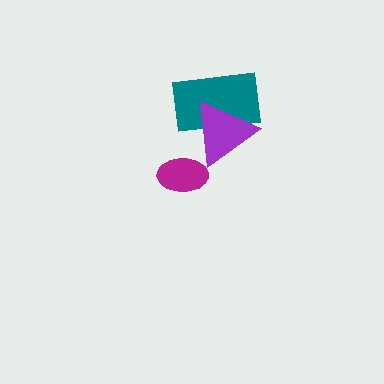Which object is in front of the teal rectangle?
The purple triangle is in front of the teal rectangle.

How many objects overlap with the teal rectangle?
1 object overlaps with the teal rectangle.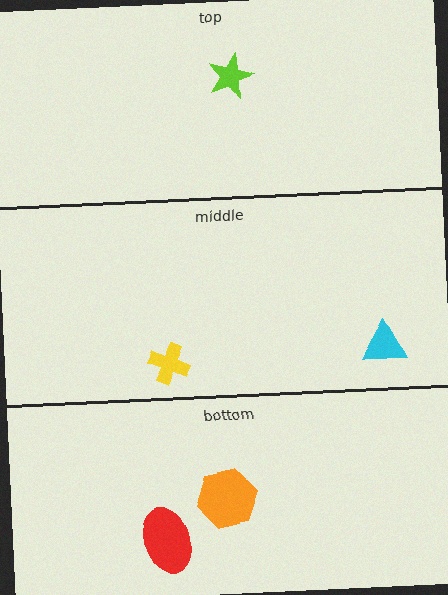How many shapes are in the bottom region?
2.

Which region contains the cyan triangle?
The middle region.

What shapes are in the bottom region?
The red ellipse, the orange hexagon.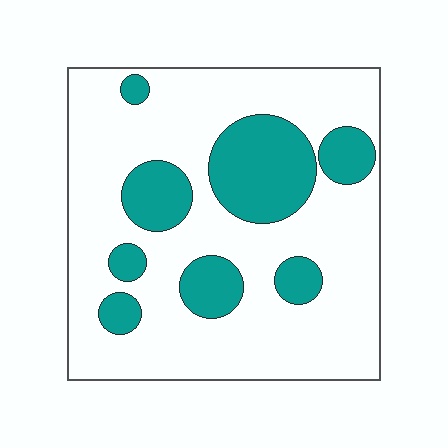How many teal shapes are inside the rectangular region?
8.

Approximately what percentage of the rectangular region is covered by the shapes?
Approximately 25%.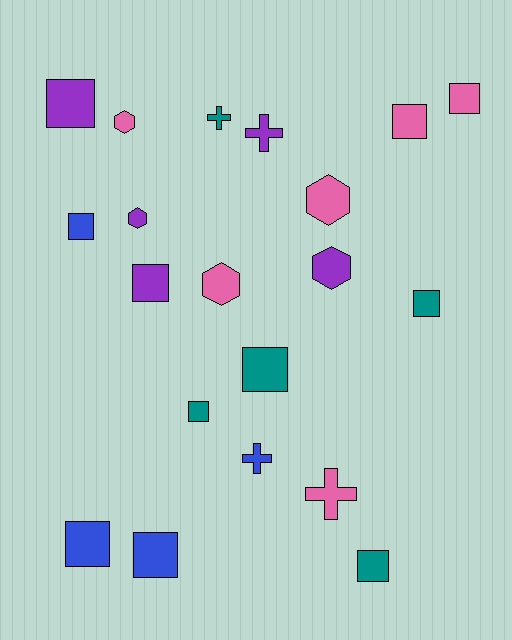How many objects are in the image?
There are 20 objects.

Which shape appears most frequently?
Square, with 11 objects.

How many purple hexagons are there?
There are 2 purple hexagons.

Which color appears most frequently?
Pink, with 6 objects.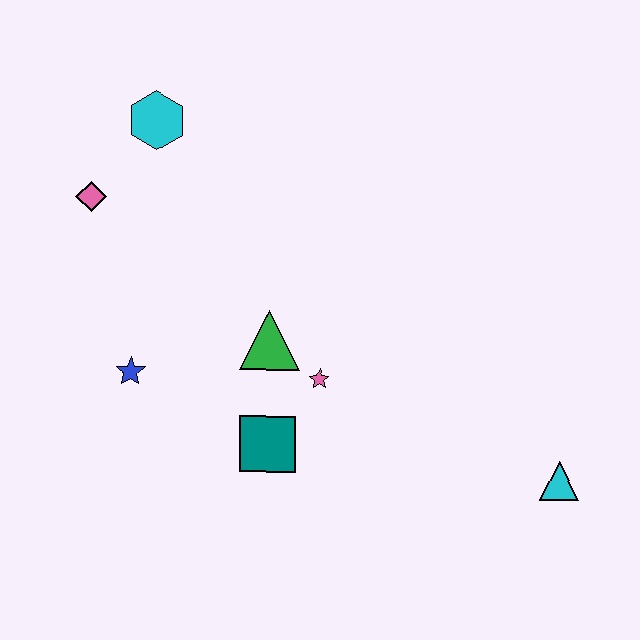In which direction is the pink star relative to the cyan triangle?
The pink star is to the left of the cyan triangle.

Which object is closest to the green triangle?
The pink star is closest to the green triangle.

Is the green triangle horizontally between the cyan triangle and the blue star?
Yes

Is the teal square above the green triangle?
No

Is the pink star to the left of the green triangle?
No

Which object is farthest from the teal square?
The cyan hexagon is farthest from the teal square.